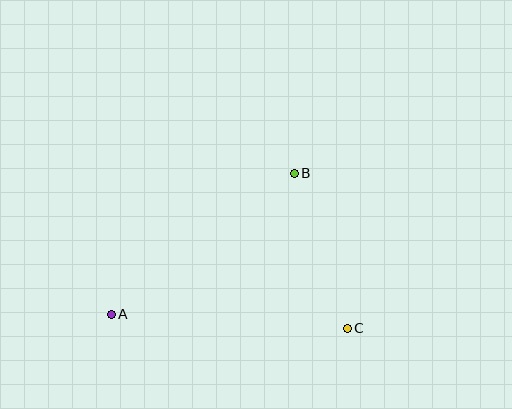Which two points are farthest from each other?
Points A and C are farthest from each other.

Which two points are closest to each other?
Points B and C are closest to each other.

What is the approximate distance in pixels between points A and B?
The distance between A and B is approximately 231 pixels.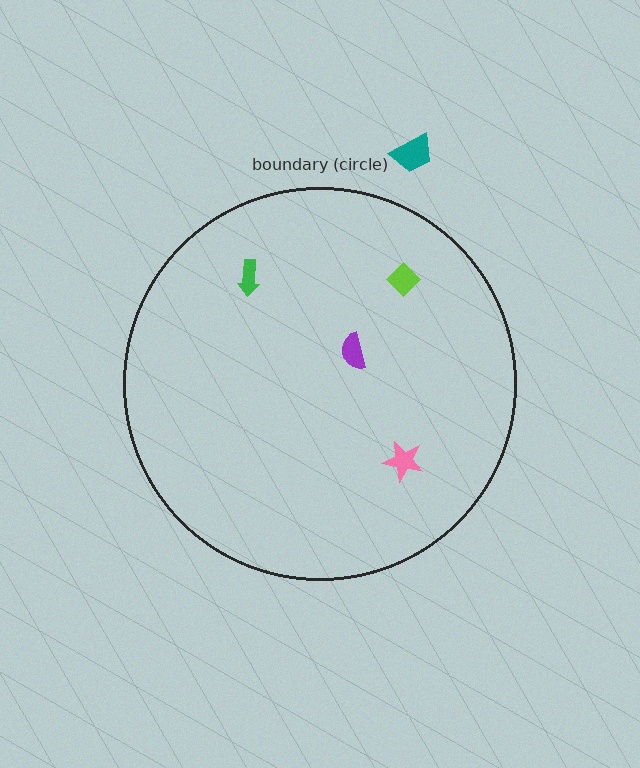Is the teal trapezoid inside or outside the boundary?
Outside.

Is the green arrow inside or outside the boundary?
Inside.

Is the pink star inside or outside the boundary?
Inside.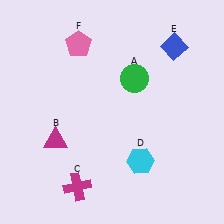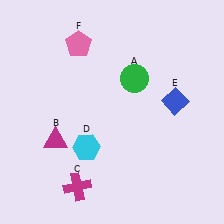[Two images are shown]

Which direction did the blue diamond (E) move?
The blue diamond (E) moved down.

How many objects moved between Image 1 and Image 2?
2 objects moved between the two images.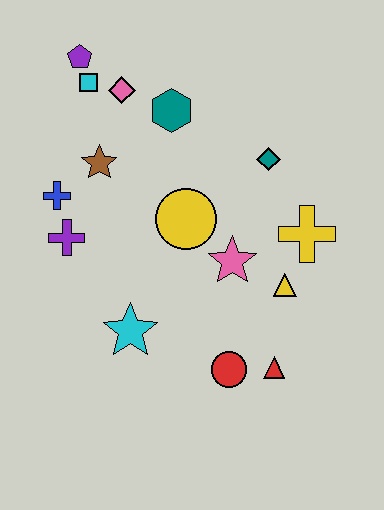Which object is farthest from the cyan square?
The red triangle is farthest from the cyan square.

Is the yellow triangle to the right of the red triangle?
Yes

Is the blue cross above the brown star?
No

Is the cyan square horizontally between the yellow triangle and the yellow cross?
No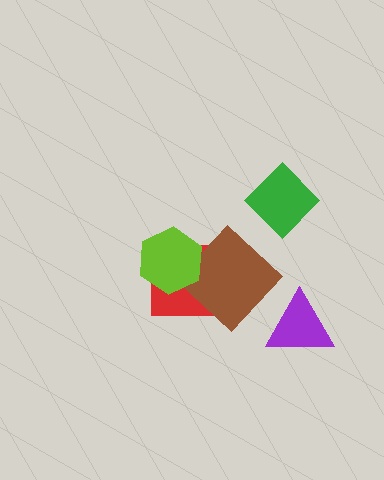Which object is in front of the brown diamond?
The lime hexagon is in front of the brown diamond.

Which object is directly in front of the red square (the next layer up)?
The brown diamond is directly in front of the red square.